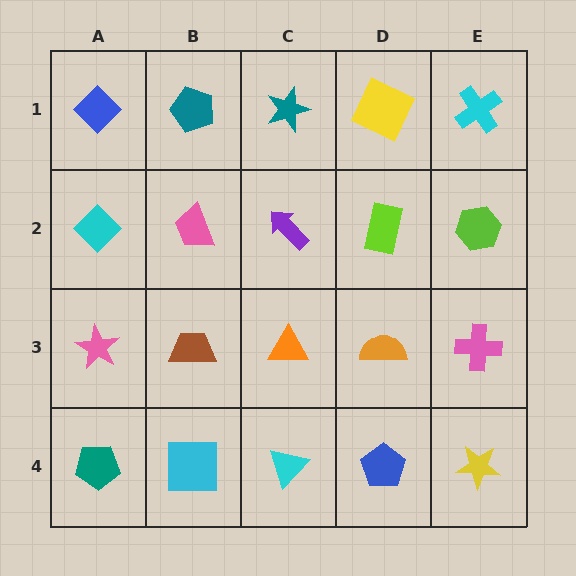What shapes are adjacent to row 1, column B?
A pink trapezoid (row 2, column B), a blue diamond (row 1, column A), a teal star (row 1, column C).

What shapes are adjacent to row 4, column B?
A brown trapezoid (row 3, column B), a teal pentagon (row 4, column A), a cyan triangle (row 4, column C).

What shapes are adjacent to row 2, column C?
A teal star (row 1, column C), an orange triangle (row 3, column C), a pink trapezoid (row 2, column B), a lime rectangle (row 2, column D).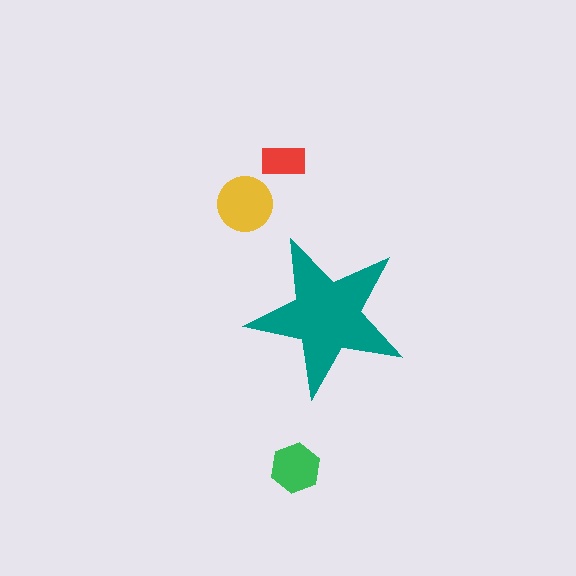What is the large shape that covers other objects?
A teal star.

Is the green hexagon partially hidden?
No, the green hexagon is fully visible.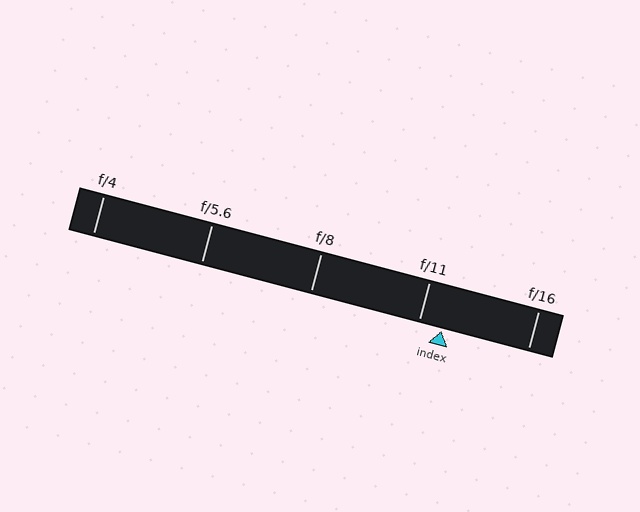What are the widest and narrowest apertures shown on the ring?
The widest aperture shown is f/4 and the narrowest is f/16.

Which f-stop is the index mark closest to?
The index mark is closest to f/11.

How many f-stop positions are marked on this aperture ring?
There are 5 f-stop positions marked.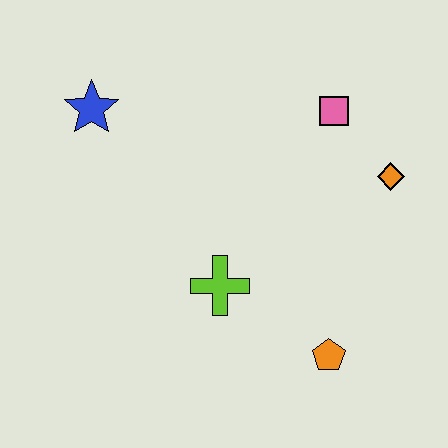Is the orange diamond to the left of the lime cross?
No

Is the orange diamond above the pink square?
No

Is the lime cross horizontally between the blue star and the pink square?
Yes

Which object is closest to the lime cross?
The orange pentagon is closest to the lime cross.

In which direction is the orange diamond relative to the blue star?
The orange diamond is to the right of the blue star.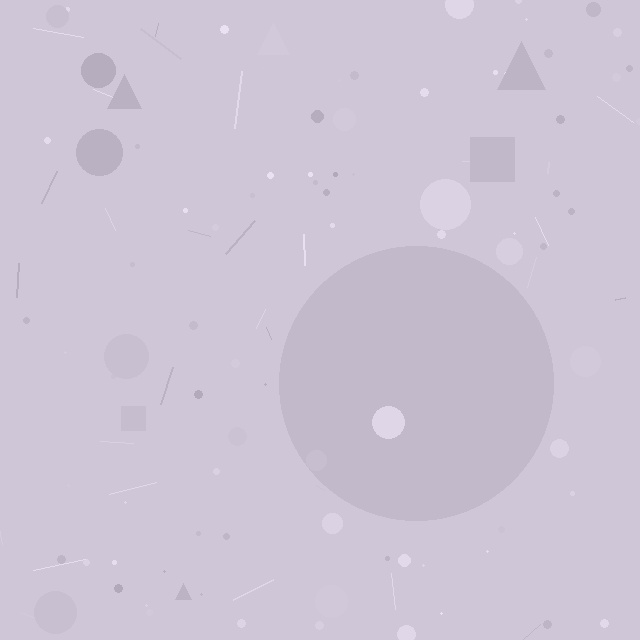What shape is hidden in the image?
A circle is hidden in the image.